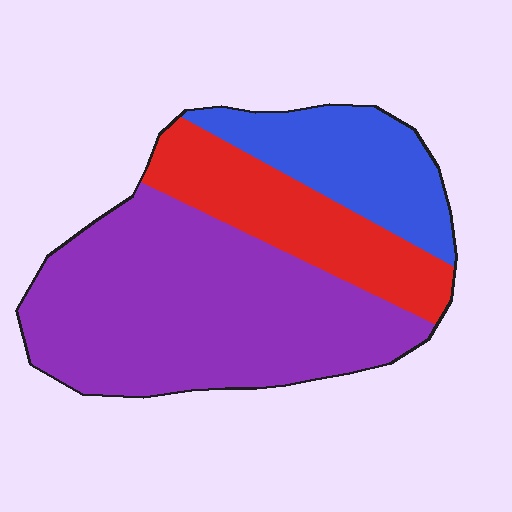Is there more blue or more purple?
Purple.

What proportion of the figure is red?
Red takes up about one quarter (1/4) of the figure.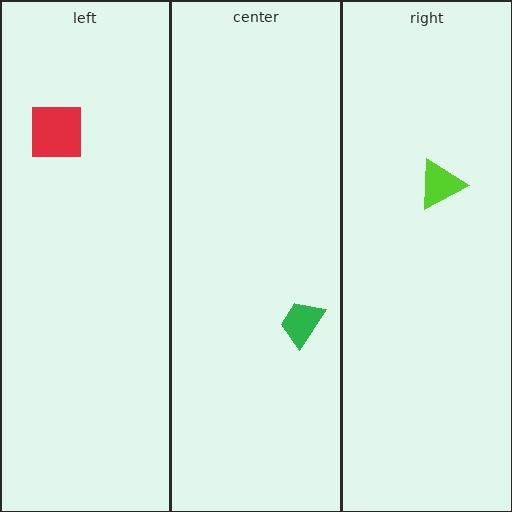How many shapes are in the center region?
1.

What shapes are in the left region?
The red square.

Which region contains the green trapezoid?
The center region.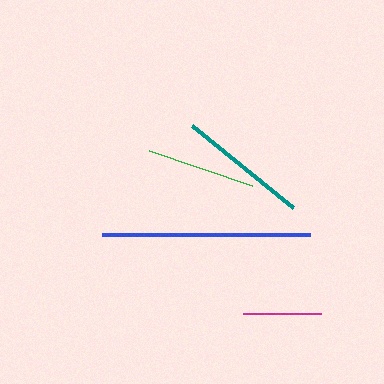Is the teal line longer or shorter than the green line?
The teal line is longer than the green line.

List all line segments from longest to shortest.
From longest to shortest: blue, teal, green, magenta.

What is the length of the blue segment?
The blue segment is approximately 209 pixels long.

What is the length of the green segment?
The green segment is approximately 109 pixels long.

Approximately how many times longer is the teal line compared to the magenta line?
The teal line is approximately 1.7 times the length of the magenta line.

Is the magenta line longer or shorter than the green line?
The green line is longer than the magenta line.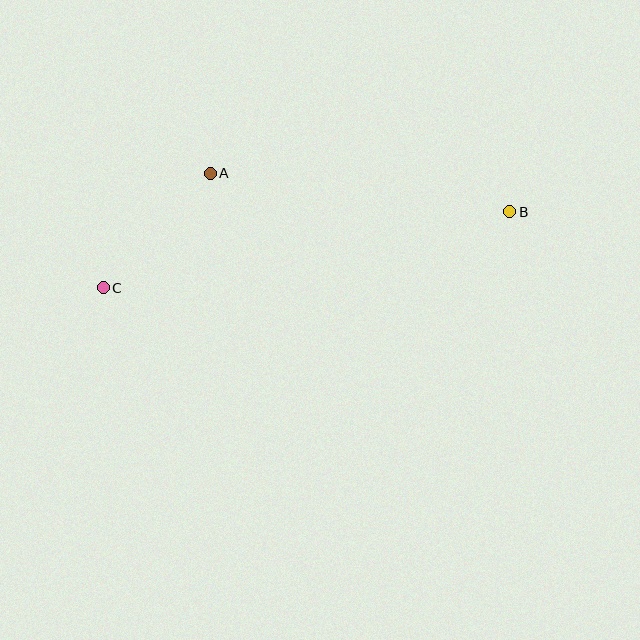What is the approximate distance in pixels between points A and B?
The distance between A and B is approximately 302 pixels.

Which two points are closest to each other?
Points A and C are closest to each other.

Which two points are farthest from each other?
Points B and C are farthest from each other.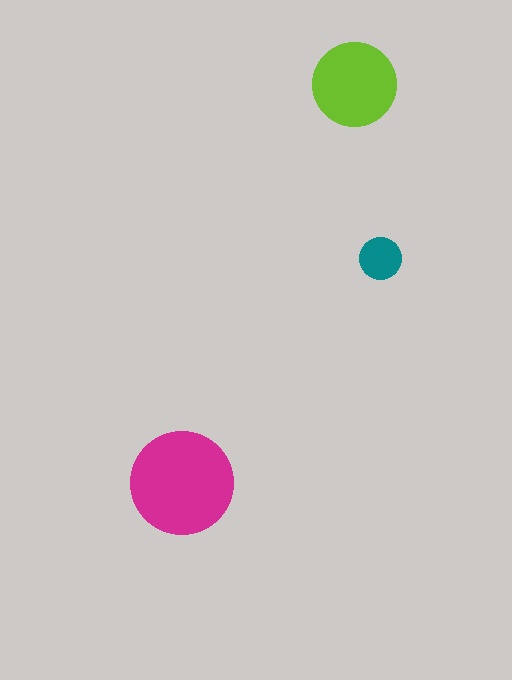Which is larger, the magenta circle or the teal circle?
The magenta one.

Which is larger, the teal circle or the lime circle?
The lime one.